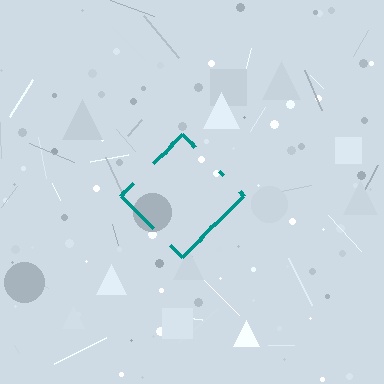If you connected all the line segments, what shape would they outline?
They would outline a diamond.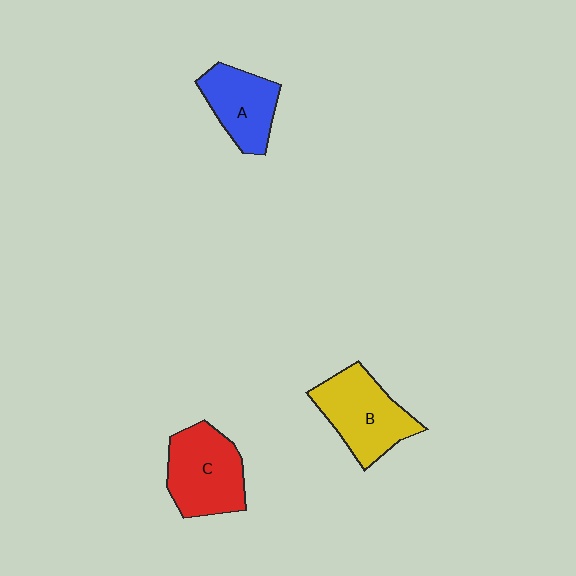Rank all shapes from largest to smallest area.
From largest to smallest: B (yellow), C (red), A (blue).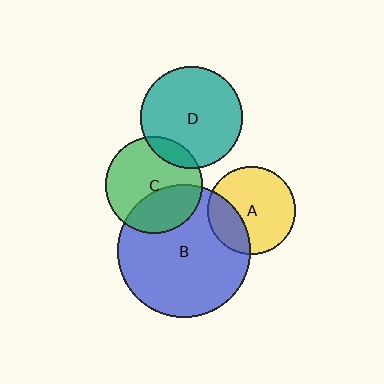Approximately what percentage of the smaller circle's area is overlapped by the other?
Approximately 25%.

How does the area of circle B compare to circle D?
Approximately 1.7 times.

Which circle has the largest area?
Circle B (blue).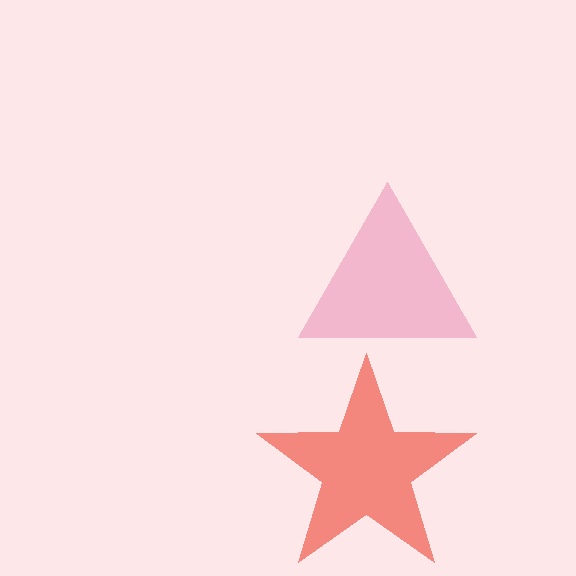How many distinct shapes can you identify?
There are 2 distinct shapes: a red star, a pink triangle.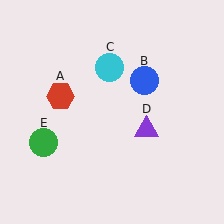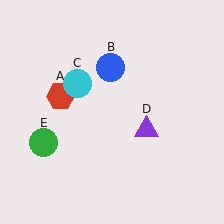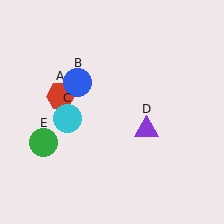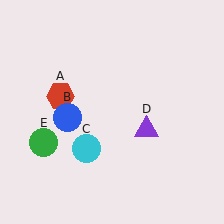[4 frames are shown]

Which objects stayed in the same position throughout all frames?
Red hexagon (object A) and purple triangle (object D) and green circle (object E) remained stationary.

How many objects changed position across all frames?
2 objects changed position: blue circle (object B), cyan circle (object C).